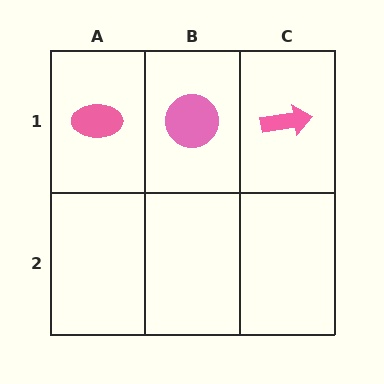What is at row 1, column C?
A pink arrow.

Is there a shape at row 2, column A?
No, that cell is empty.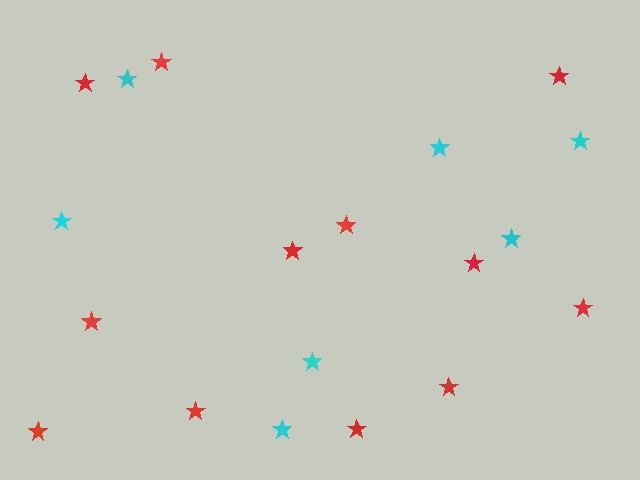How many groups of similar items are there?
There are 2 groups: one group of cyan stars (7) and one group of red stars (12).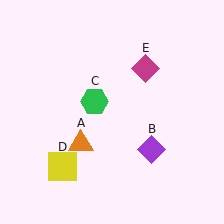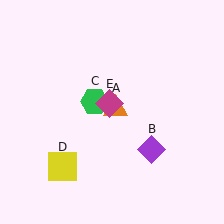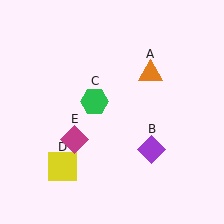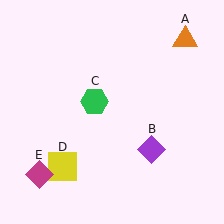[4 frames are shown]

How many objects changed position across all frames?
2 objects changed position: orange triangle (object A), magenta diamond (object E).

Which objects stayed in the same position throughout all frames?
Purple diamond (object B) and green hexagon (object C) and yellow square (object D) remained stationary.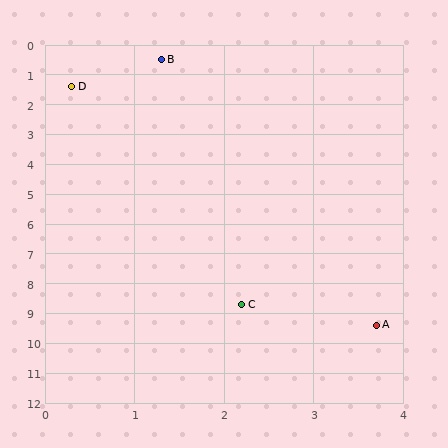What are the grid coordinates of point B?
Point B is at approximately (1.3, 0.5).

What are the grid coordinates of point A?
Point A is at approximately (3.7, 9.4).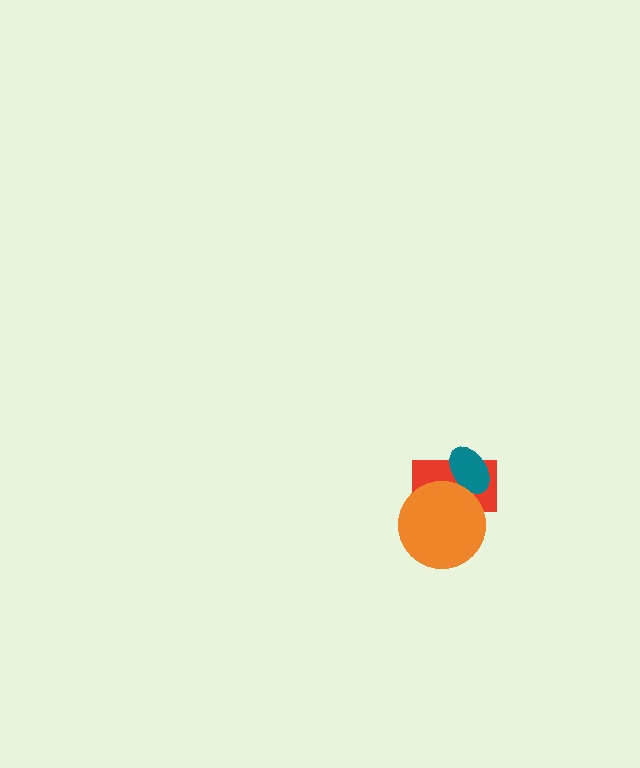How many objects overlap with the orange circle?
2 objects overlap with the orange circle.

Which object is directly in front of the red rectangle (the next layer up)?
The teal ellipse is directly in front of the red rectangle.